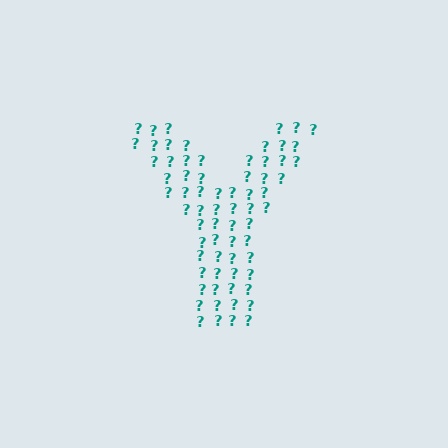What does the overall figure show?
The overall figure shows the letter Y.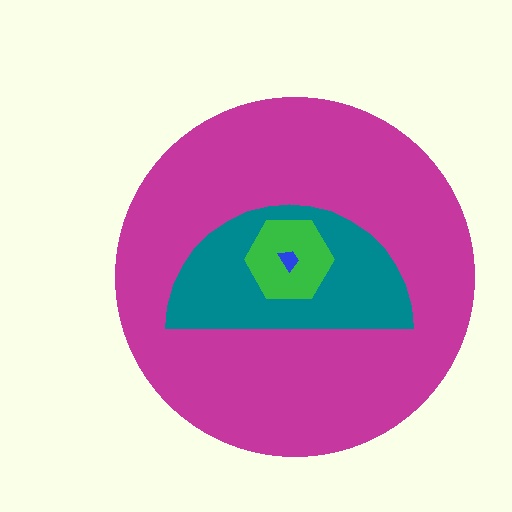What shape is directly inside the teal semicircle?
The green hexagon.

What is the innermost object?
The blue trapezoid.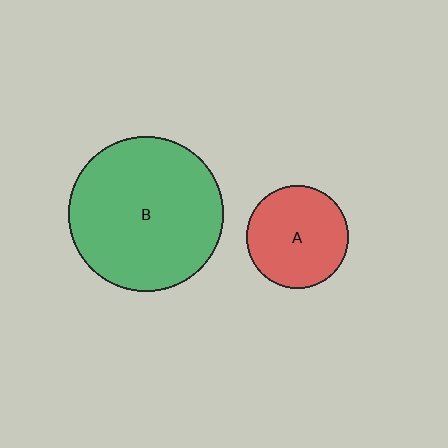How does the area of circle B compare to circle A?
Approximately 2.3 times.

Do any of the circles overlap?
No, none of the circles overlap.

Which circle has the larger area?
Circle B (green).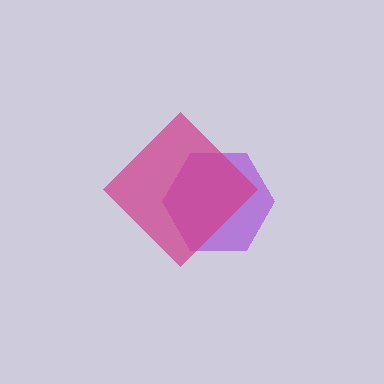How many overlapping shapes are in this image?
There are 2 overlapping shapes in the image.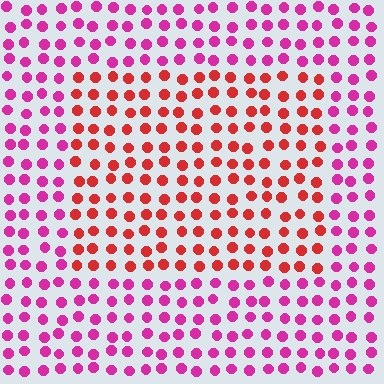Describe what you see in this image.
The image is filled with small magenta elements in a uniform arrangement. A rectangle-shaped region is visible where the elements are tinted to a slightly different hue, forming a subtle color boundary.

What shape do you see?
I see a rectangle.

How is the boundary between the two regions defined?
The boundary is defined purely by a slight shift in hue (about 41 degrees). Spacing, size, and orientation are identical on both sides.